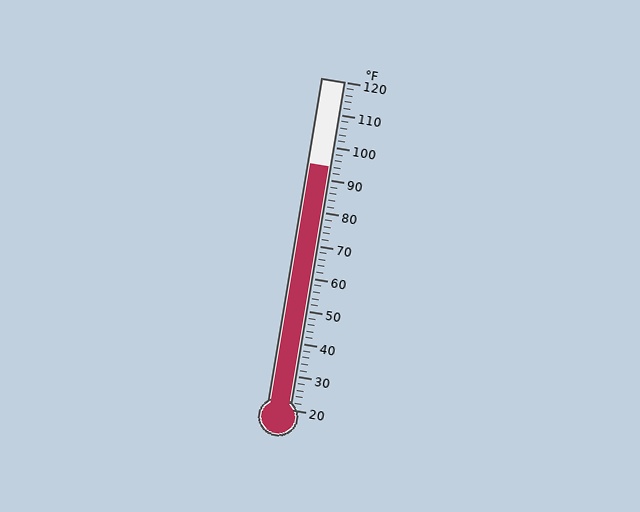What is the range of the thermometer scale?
The thermometer scale ranges from 20°F to 120°F.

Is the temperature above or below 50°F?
The temperature is above 50°F.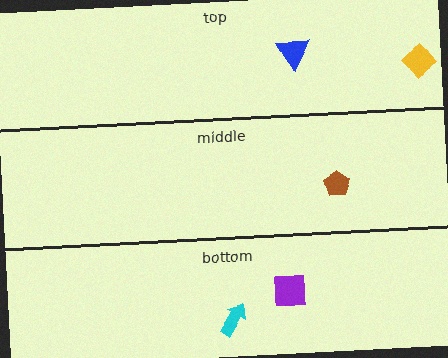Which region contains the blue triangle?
The top region.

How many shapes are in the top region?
2.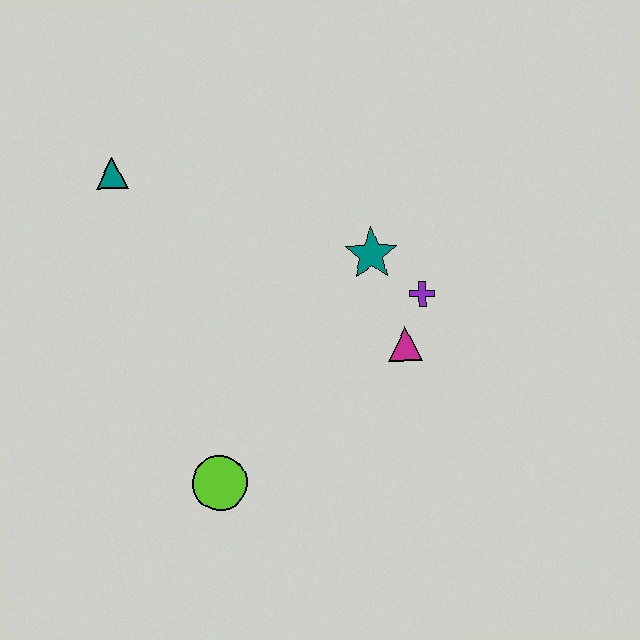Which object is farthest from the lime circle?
The teal triangle is farthest from the lime circle.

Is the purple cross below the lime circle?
No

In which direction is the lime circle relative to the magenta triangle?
The lime circle is to the left of the magenta triangle.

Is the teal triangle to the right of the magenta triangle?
No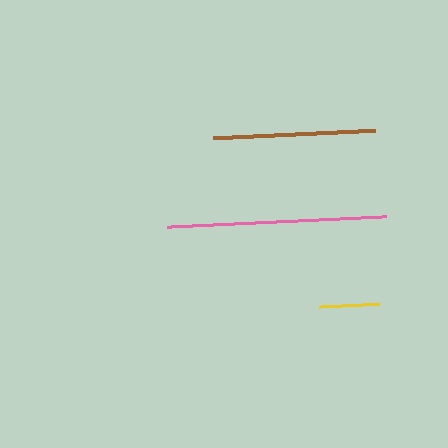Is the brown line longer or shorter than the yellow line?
The brown line is longer than the yellow line.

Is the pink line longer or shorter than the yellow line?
The pink line is longer than the yellow line.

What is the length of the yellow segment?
The yellow segment is approximately 60 pixels long.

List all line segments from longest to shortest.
From longest to shortest: pink, brown, yellow.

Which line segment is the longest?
The pink line is the longest at approximately 219 pixels.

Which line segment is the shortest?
The yellow line is the shortest at approximately 60 pixels.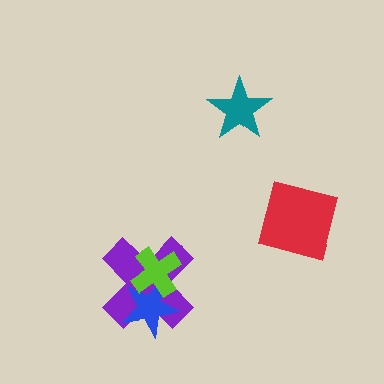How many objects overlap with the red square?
0 objects overlap with the red square.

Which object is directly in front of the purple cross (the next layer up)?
The blue star is directly in front of the purple cross.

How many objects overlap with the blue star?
2 objects overlap with the blue star.